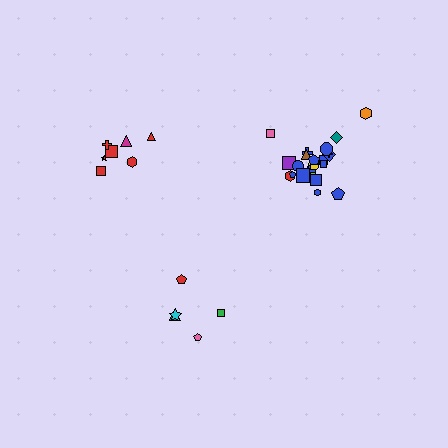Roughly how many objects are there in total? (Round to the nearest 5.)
Roughly 35 objects in total.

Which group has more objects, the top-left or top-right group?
The top-right group.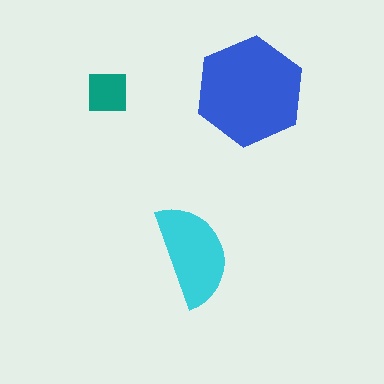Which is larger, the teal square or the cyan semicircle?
The cyan semicircle.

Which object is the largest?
The blue hexagon.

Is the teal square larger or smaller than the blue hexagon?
Smaller.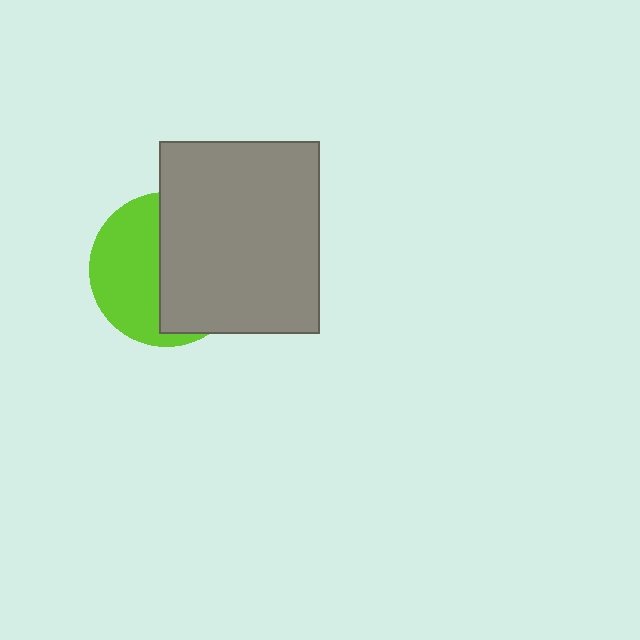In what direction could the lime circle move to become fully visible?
The lime circle could move left. That would shift it out from behind the gray rectangle entirely.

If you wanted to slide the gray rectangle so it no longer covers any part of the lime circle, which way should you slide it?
Slide it right — that is the most direct way to separate the two shapes.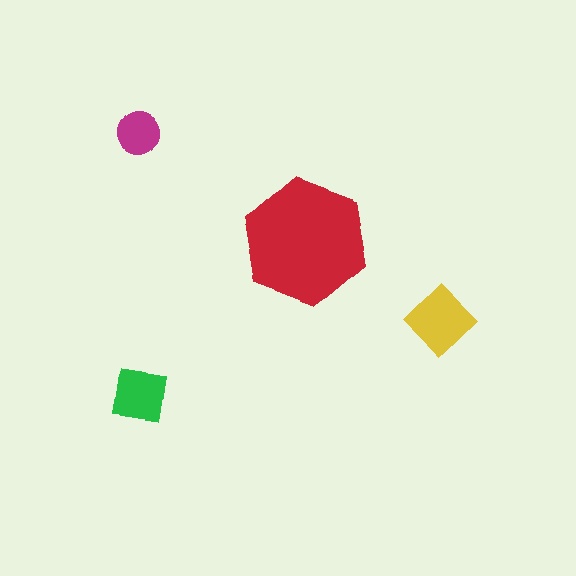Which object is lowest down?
The green square is bottommost.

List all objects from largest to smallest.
The red hexagon, the yellow diamond, the green square, the magenta circle.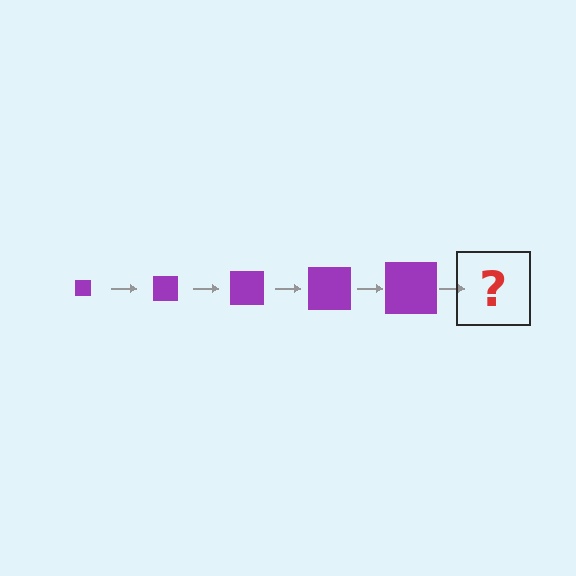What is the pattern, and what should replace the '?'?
The pattern is that the square gets progressively larger each step. The '?' should be a purple square, larger than the previous one.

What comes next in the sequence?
The next element should be a purple square, larger than the previous one.